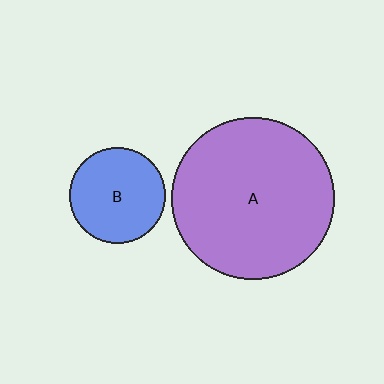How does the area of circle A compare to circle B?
Approximately 2.8 times.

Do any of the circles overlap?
No, none of the circles overlap.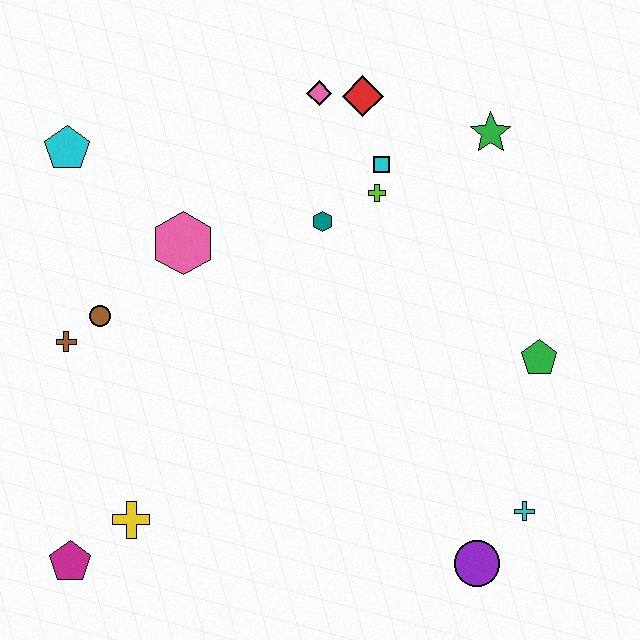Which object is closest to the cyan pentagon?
The pink hexagon is closest to the cyan pentagon.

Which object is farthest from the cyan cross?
The cyan pentagon is farthest from the cyan cross.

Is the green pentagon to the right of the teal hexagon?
Yes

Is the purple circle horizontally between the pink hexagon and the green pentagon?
Yes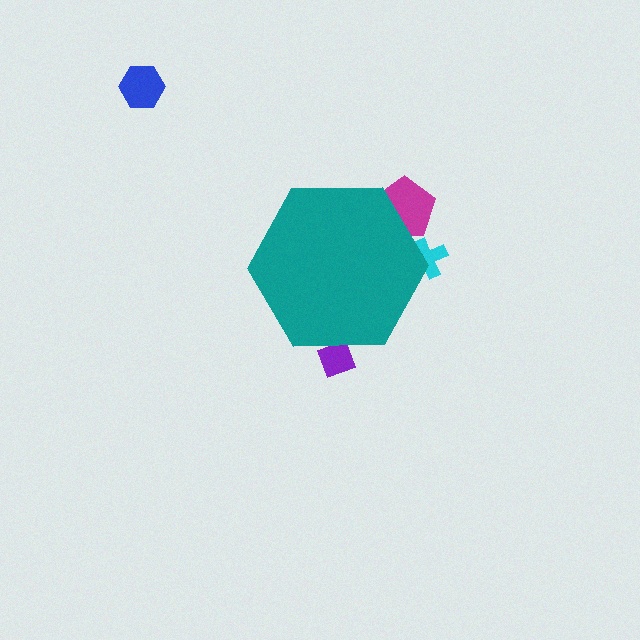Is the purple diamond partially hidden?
Yes, the purple diamond is partially hidden behind the teal hexagon.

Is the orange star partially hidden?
Yes, the orange star is partially hidden behind the teal hexagon.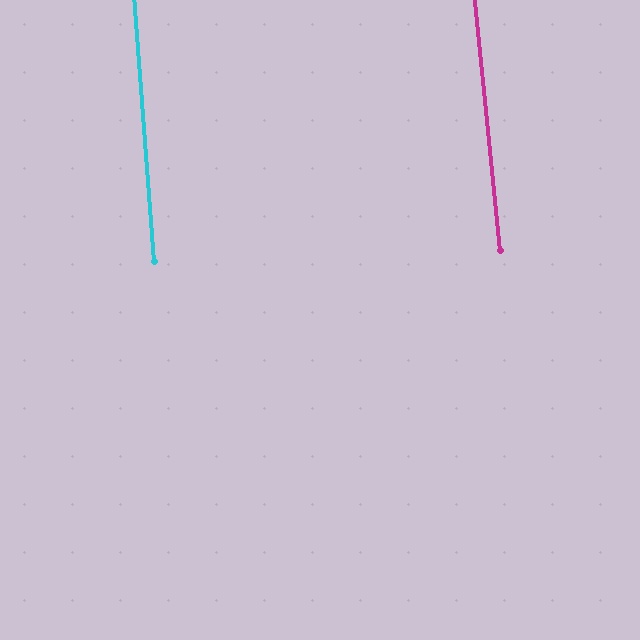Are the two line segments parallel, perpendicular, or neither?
Parallel — their directions differ by only 1.5°.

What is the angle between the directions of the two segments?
Approximately 1 degree.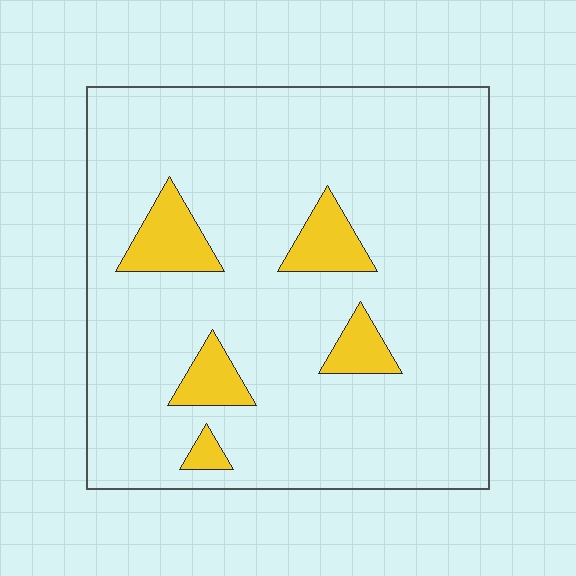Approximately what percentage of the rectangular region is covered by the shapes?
Approximately 10%.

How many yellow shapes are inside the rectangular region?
5.